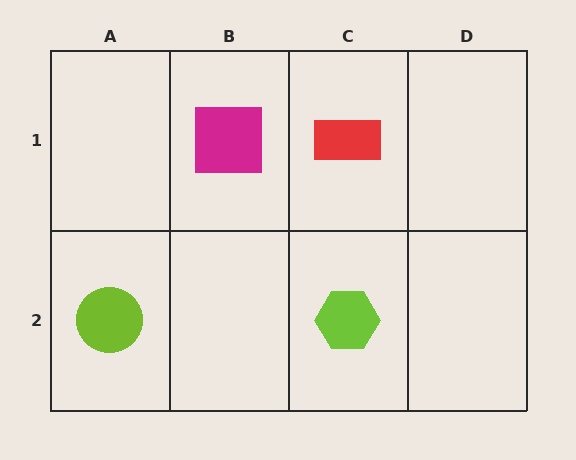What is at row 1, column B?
A magenta square.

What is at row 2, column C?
A lime hexagon.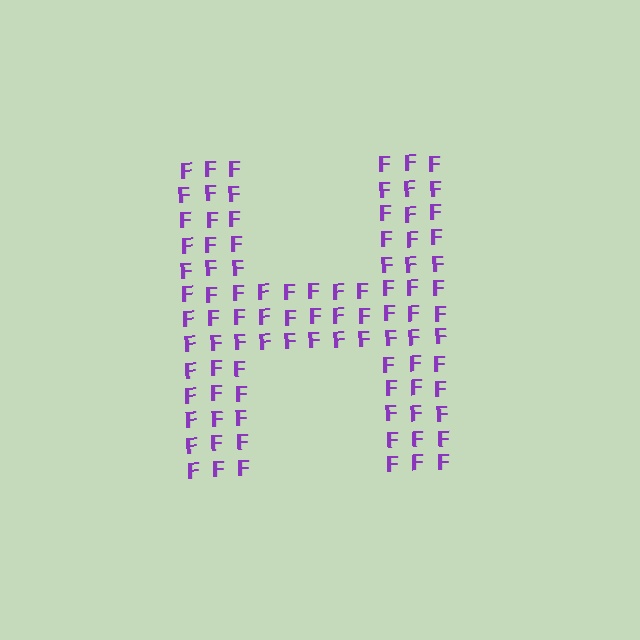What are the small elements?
The small elements are letter F's.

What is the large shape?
The large shape is the letter H.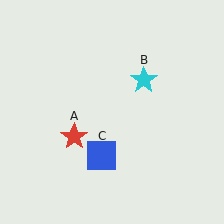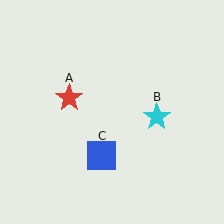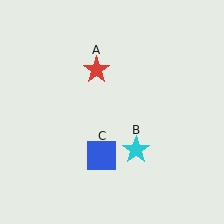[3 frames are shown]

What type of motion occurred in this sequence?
The red star (object A), cyan star (object B) rotated clockwise around the center of the scene.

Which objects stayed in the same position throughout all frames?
Blue square (object C) remained stationary.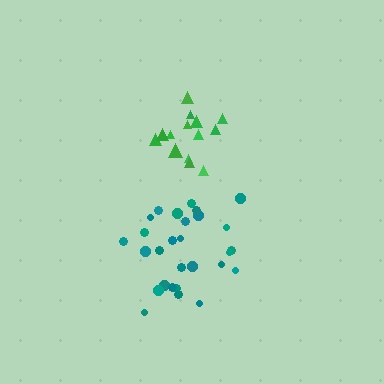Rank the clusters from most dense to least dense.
teal, green.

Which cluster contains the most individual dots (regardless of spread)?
Teal (28).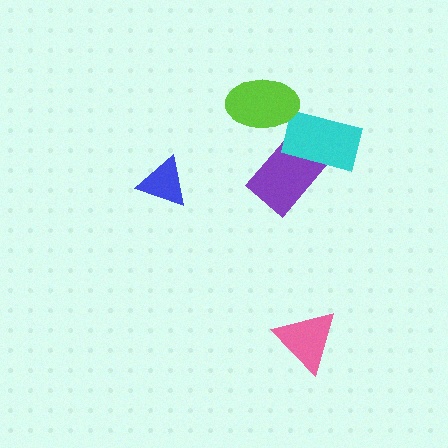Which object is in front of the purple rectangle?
The cyan rectangle is in front of the purple rectangle.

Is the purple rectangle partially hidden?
Yes, it is partially covered by another shape.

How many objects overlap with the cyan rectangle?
1 object overlaps with the cyan rectangle.